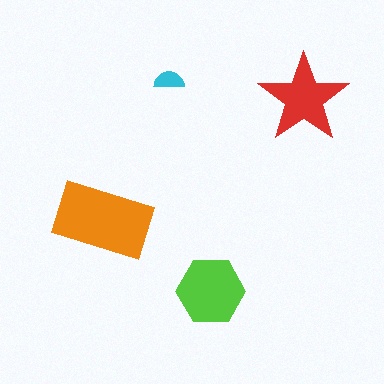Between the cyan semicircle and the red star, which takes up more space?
The red star.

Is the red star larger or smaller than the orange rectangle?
Smaller.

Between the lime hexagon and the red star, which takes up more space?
The lime hexagon.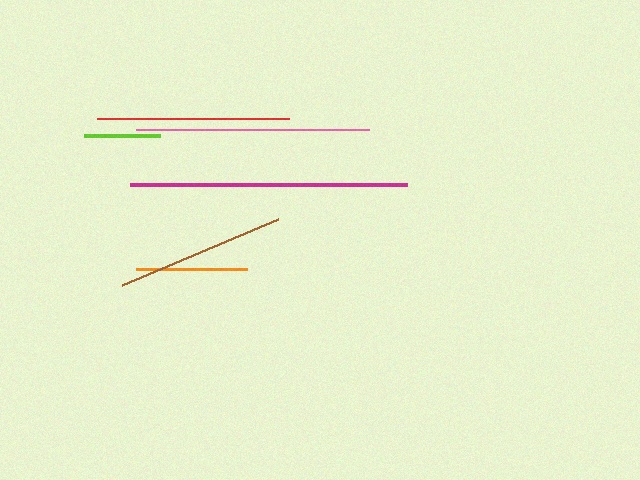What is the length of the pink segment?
The pink segment is approximately 232 pixels long.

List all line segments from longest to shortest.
From longest to shortest: magenta, pink, red, brown, orange, lime.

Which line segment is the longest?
The magenta line is the longest at approximately 277 pixels.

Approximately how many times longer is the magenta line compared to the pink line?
The magenta line is approximately 1.2 times the length of the pink line.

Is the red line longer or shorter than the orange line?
The red line is longer than the orange line.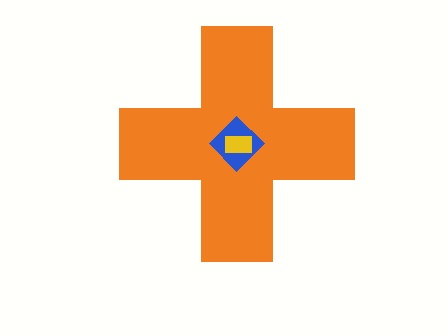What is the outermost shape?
The orange cross.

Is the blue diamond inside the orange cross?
Yes.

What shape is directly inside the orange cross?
The blue diamond.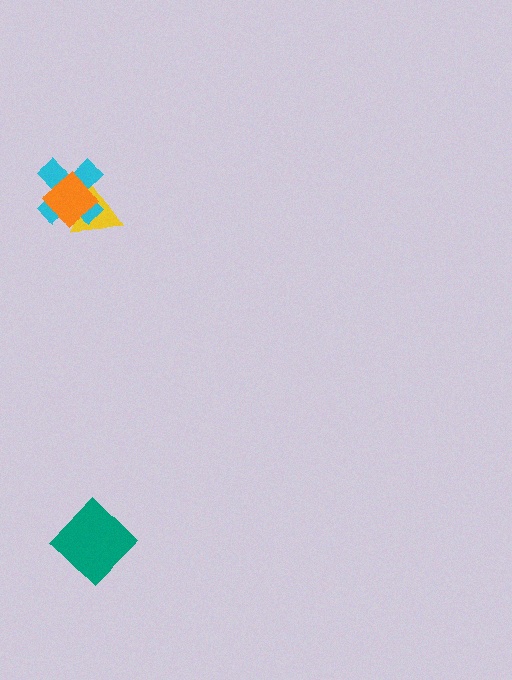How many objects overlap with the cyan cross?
2 objects overlap with the cyan cross.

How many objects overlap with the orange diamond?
2 objects overlap with the orange diamond.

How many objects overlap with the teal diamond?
0 objects overlap with the teal diamond.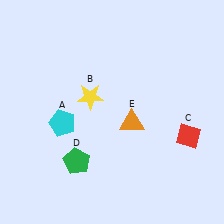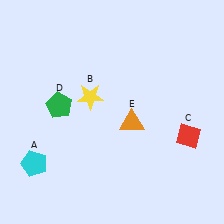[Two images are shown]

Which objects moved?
The objects that moved are: the cyan pentagon (A), the green pentagon (D).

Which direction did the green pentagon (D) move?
The green pentagon (D) moved up.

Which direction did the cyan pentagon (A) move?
The cyan pentagon (A) moved down.